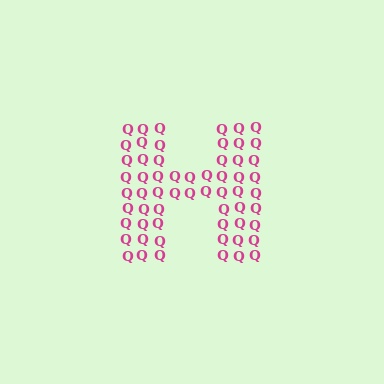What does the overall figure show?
The overall figure shows the letter H.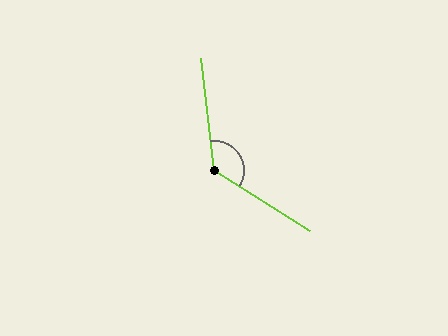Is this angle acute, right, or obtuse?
It is obtuse.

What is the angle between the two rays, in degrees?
Approximately 129 degrees.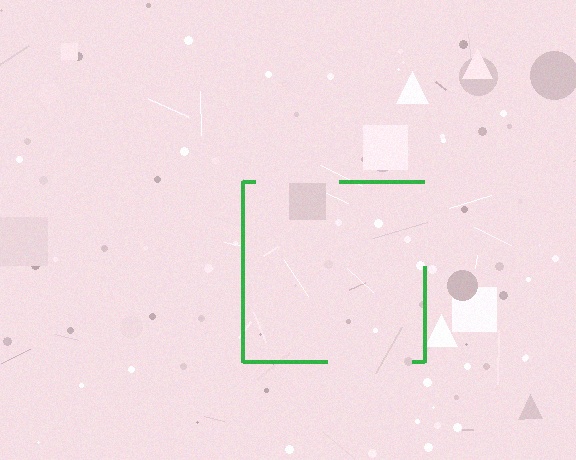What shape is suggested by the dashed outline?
The dashed outline suggests a square.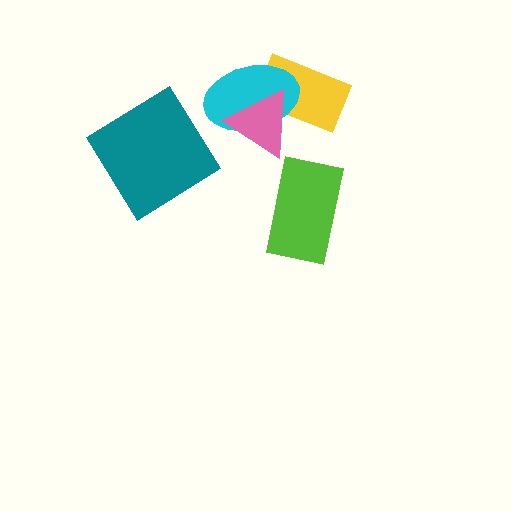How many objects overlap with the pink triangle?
2 objects overlap with the pink triangle.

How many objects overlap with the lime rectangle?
0 objects overlap with the lime rectangle.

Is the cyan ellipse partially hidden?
Yes, it is partially covered by another shape.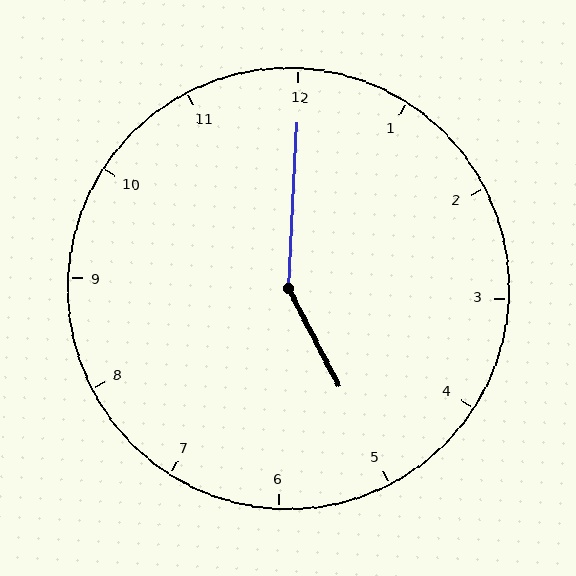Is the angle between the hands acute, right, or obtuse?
It is obtuse.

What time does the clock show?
5:00.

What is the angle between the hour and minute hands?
Approximately 150 degrees.